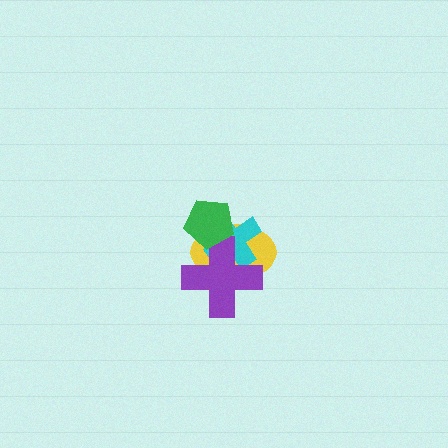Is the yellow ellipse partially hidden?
Yes, it is partially covered by another shape.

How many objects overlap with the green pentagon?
3 objects overlap with the green pentagon.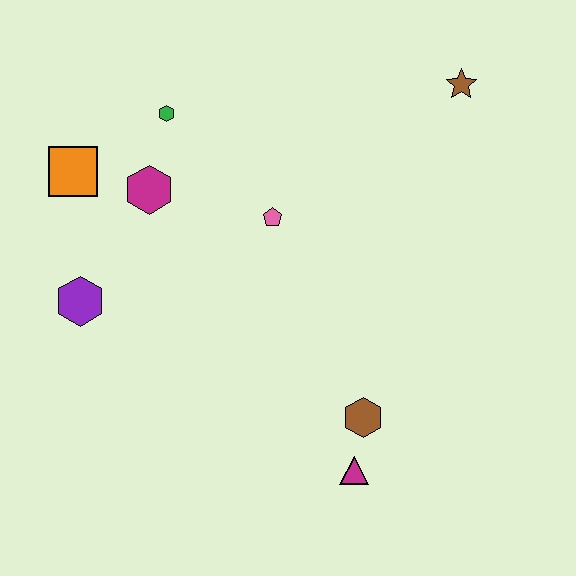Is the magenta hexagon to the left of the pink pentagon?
Yes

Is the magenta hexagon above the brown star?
No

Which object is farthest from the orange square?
The magenta triangle is farthest from the orange square.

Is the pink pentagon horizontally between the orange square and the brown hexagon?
Yes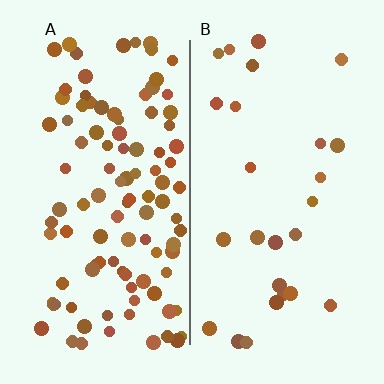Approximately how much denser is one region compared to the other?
Approximately 4.0× — region A over region B.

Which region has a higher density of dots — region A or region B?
A (the left).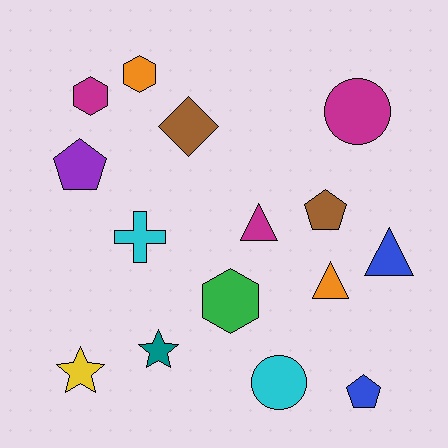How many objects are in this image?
There are 15 objects.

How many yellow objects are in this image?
There is 1 yellow object.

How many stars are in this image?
There are 2 stars.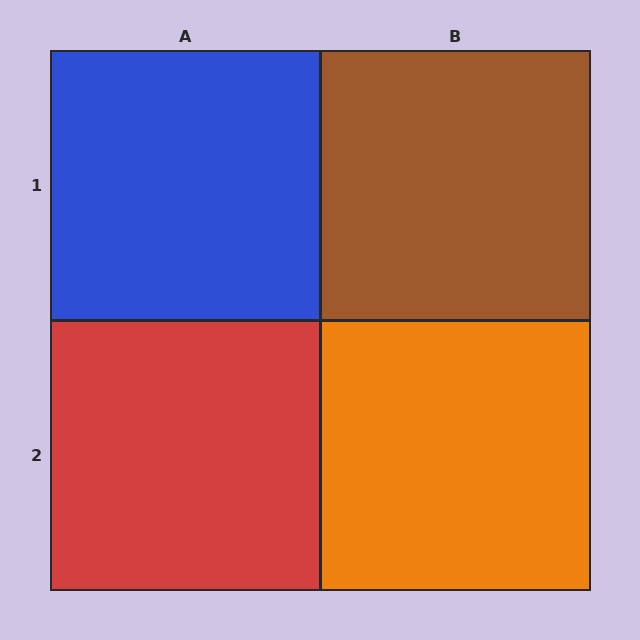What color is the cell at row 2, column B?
Orange.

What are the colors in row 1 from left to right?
Blue, brown.